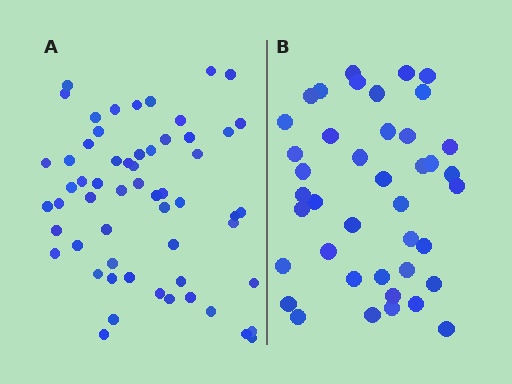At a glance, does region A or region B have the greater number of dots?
Region A (the left region) has more dots.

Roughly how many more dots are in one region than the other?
Region A has approximately 15 more dots than region B.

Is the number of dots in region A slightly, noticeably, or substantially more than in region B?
Region A has noticeably more, but not dramatically so. The ratio is roughly 1.4 to 1.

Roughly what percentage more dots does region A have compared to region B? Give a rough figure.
About 40% more.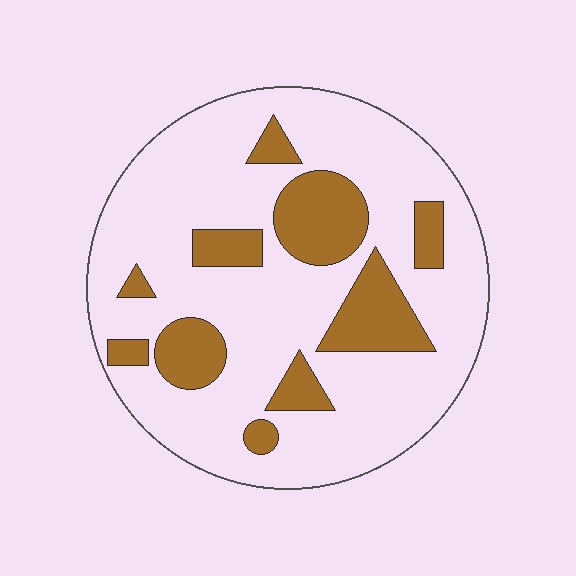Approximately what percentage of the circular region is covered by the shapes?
Approximately 25%.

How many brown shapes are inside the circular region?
10.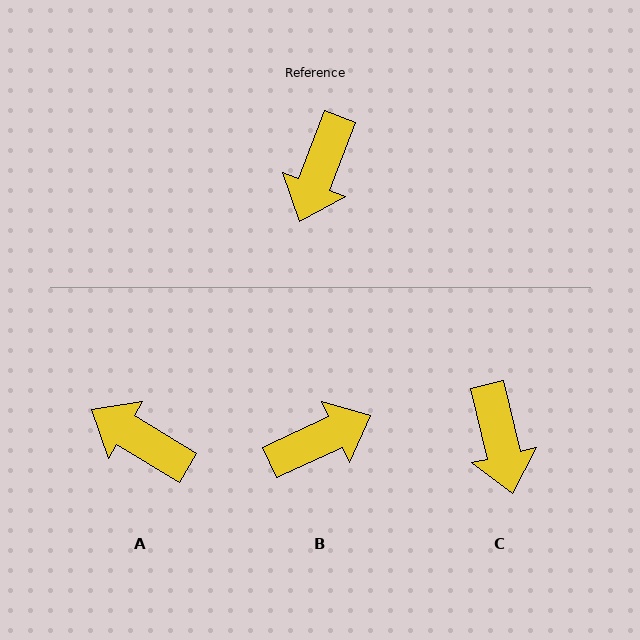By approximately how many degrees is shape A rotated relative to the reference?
Approximately 100 degrees clockwise.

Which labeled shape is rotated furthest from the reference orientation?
B, about 136 degrees away.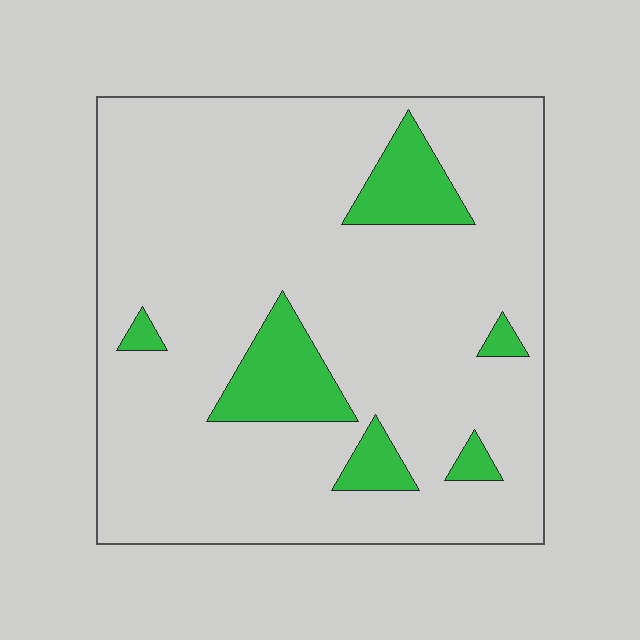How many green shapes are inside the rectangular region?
6.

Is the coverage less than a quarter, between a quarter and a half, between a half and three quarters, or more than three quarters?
Less than a quarter.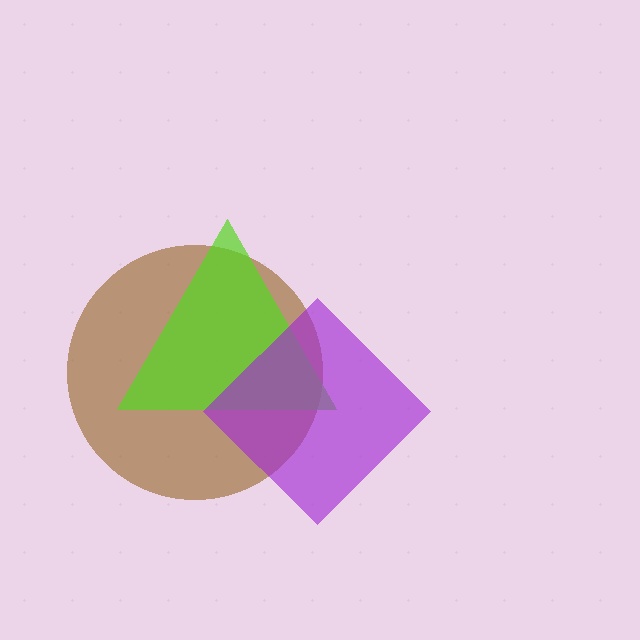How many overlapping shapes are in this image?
There are 3 overlapping shapes in the image.